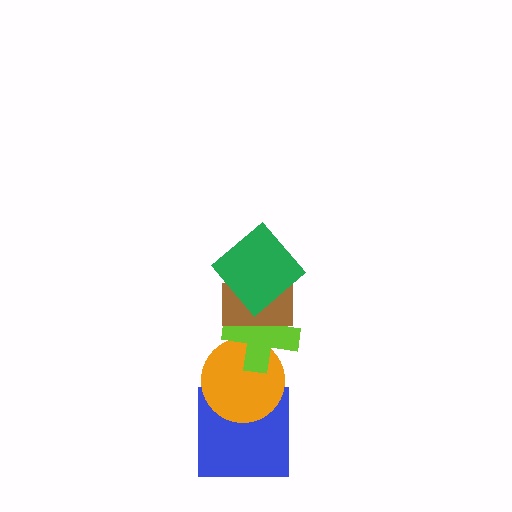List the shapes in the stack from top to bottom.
From top to bottom: the green diamond, the brown rectangle, the lime cross, the orange circle, the blue square.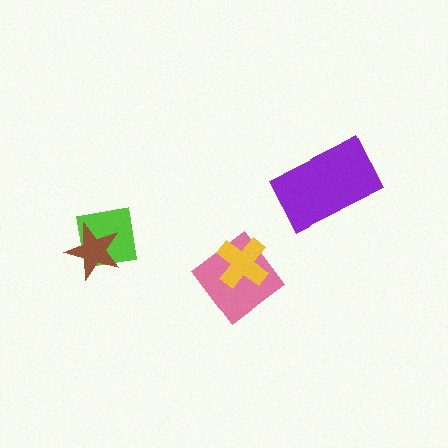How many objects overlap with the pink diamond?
1 object overlaps with the pink diamond.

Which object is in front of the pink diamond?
The yellow cross is in front of the pink diamond.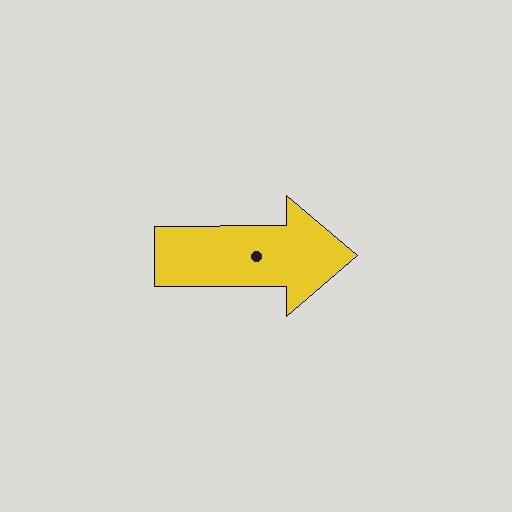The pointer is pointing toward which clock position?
Roughly 3 o'clock.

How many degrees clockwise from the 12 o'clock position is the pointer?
Approximately 90 degrees.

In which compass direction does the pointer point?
East.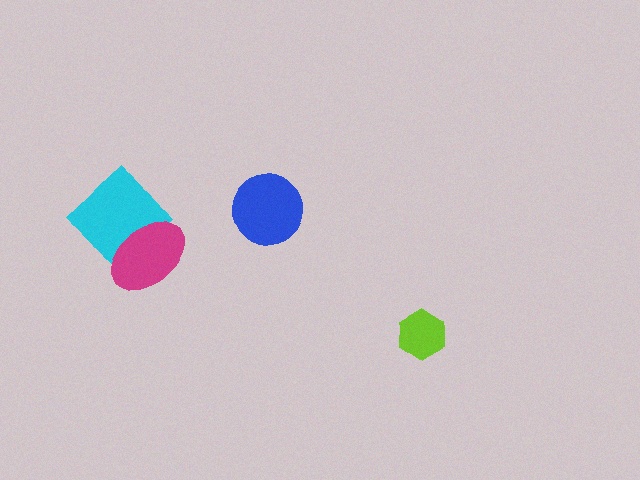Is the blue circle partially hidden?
No, no other shape covers it.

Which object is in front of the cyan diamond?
The magenta ellipse is in front of the cyan diamond.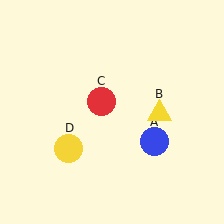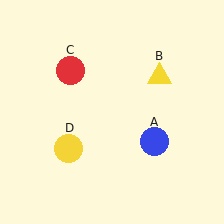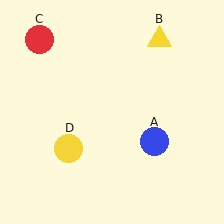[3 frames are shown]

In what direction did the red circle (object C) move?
The red circle (object C) moved up and to the left.